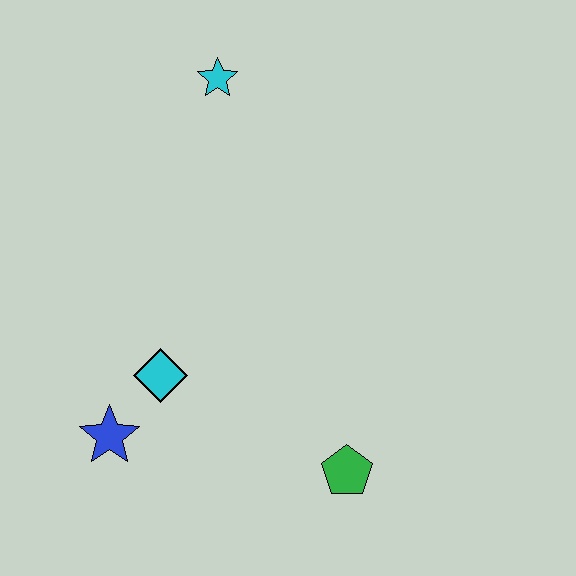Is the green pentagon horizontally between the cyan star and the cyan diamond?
No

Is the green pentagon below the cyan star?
Yes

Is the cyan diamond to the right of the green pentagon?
No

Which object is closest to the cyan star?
The cyan diamond is closest to the cyan star.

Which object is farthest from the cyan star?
The green pentagon is farthest from the cyan star.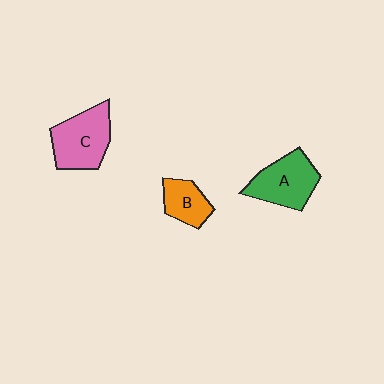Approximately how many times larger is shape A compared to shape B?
Approximately 1.6 times.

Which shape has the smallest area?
Shape B (orange).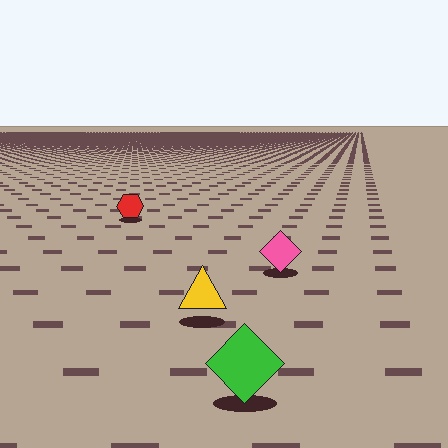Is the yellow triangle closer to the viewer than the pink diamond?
Yes. The yellow triangle is closer — you can tell from the texture gradient: the ground texture is coarser near it.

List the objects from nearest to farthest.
From nearest to farthest: the green diamond, the yellow triangle, the pink diamond, the red hexagon.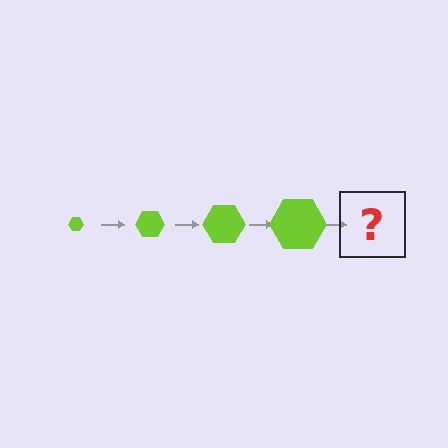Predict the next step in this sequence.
The next step is a lime hexagon, larger than the previous one.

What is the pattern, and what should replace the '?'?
The pattern is that the hexagon gets progressively larger each step. The '?' should be a lime hexagon, larger than the previous one.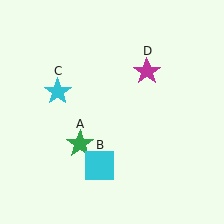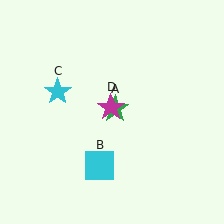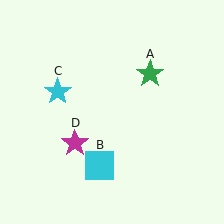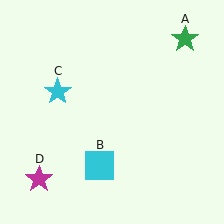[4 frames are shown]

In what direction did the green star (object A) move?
The green star (object A) moved up and to the right.